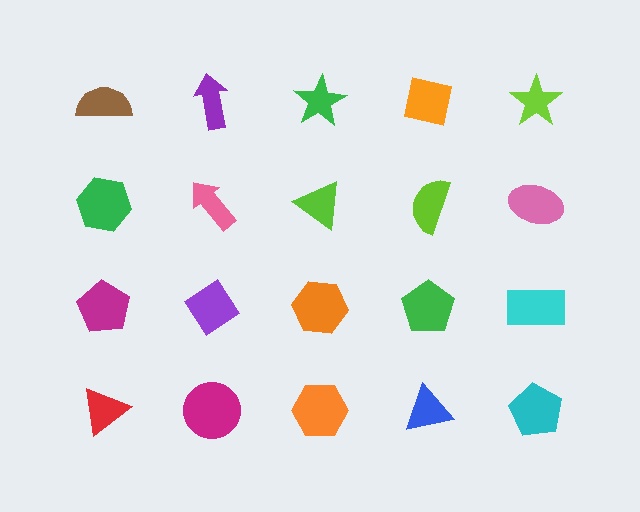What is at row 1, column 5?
A lime star.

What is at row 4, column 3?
An orange hexagon.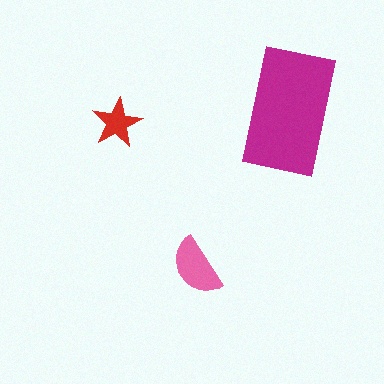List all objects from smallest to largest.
The red star, the pink semicircle, the magenta rectangle.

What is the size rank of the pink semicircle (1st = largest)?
2nd.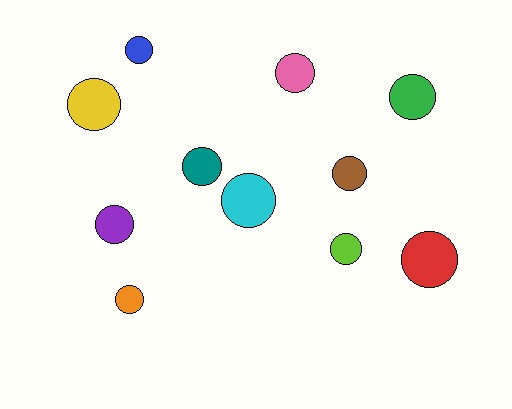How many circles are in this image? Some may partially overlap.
There are 11 circles.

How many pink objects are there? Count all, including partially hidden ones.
There is 1 pink object.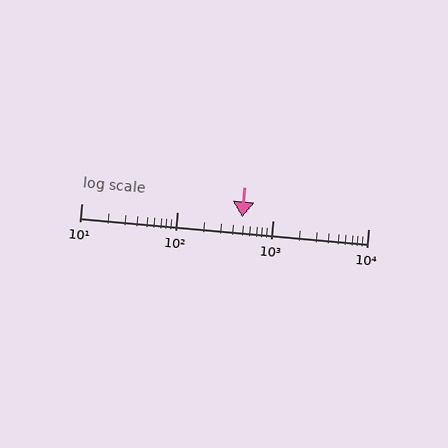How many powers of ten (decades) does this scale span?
The scale spans 3 decades, from 10 to 10000.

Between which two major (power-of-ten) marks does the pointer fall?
The pointer is between 100 and 1000.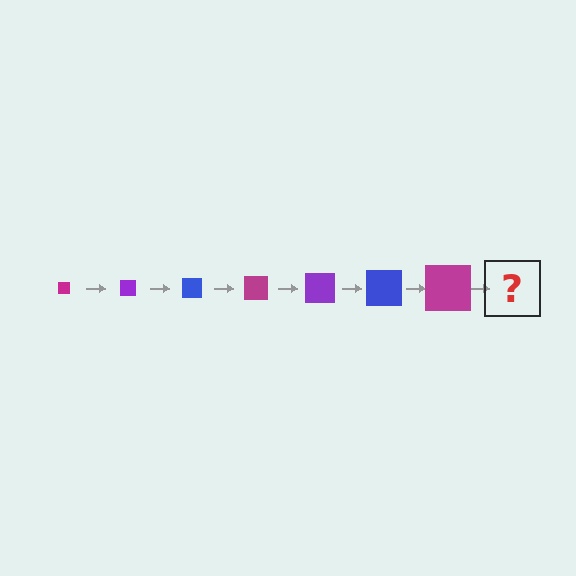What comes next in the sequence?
The next element should be a purple square, larger than the previous one.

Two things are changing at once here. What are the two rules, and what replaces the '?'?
The two rules are that the square grows larger each step and the color cycles through magenta, purple, and blue. The '?' should be a purple square, larger than the previous one.